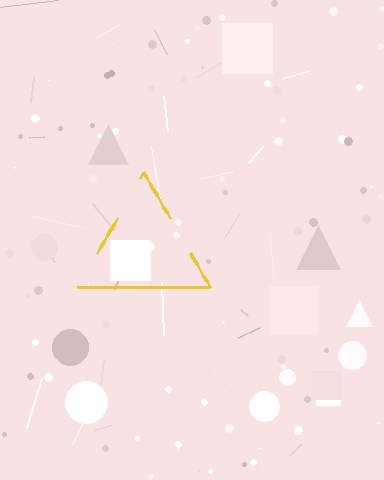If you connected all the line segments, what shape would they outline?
They would outline a triangle.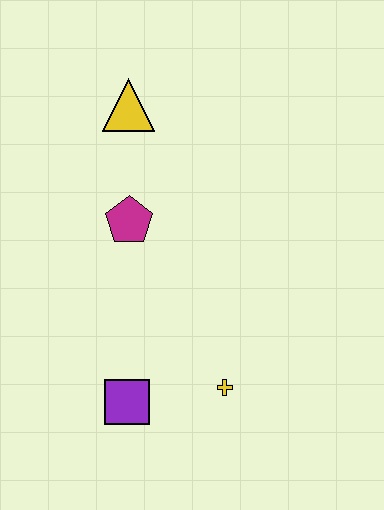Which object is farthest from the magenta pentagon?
The yellow cross is farthest from the magenta pentagon.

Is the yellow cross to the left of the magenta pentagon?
No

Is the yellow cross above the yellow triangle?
No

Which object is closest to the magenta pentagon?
The yellow triangle is closest to the magenta pentagon.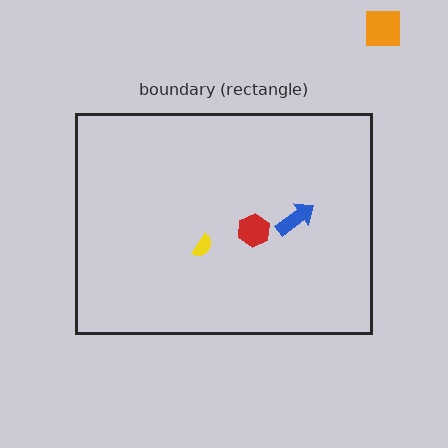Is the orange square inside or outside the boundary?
Outside.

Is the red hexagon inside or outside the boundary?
Inside.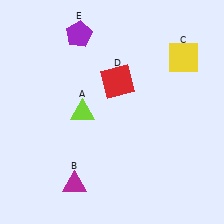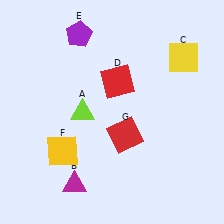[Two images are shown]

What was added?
A yellow square (F), a red square (G) were added in Image 2.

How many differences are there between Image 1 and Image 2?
There are 2 differences between the two images.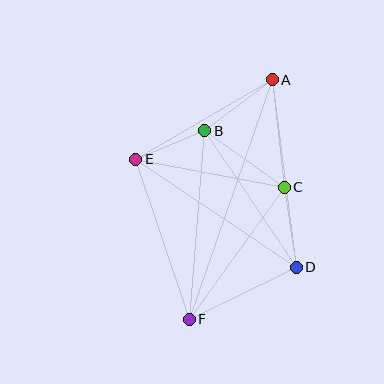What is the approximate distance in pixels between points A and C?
The distance between A and C is approximately 108 pixels.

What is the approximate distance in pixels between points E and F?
The distance between E and F is approximately 169 pixels.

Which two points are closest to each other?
Points B and E are closest to each other.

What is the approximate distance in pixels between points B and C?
The distance between B and C is approximately 98 pixels.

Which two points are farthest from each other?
Points A and F are farthest from each other.